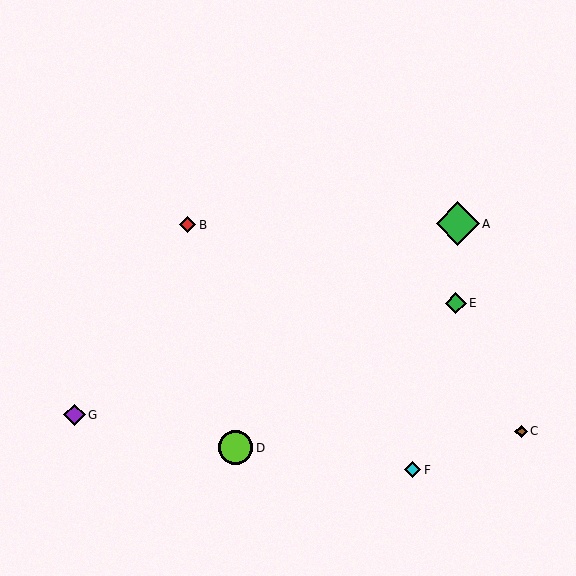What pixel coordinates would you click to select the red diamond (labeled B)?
Click at (188, 225) to select the red diamond B.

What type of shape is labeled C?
Shape C is a brown diamond.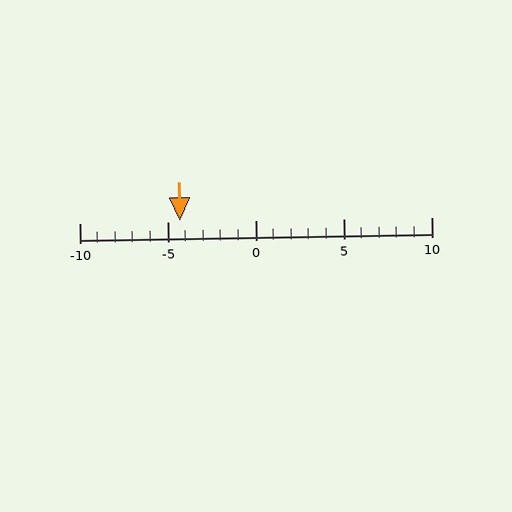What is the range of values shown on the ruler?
The ruler shows values from -10 to 10.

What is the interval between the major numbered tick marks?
The major tick marks are spaced 5 units apart.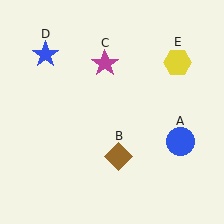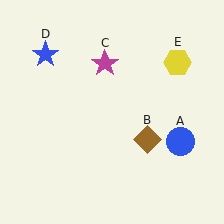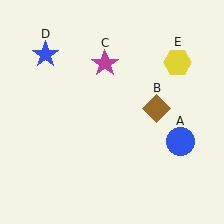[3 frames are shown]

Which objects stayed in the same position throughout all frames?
Blue circle (object A) and magenta star (object C) and blue star (object D) and yellow hexagon (object E) remained stationary.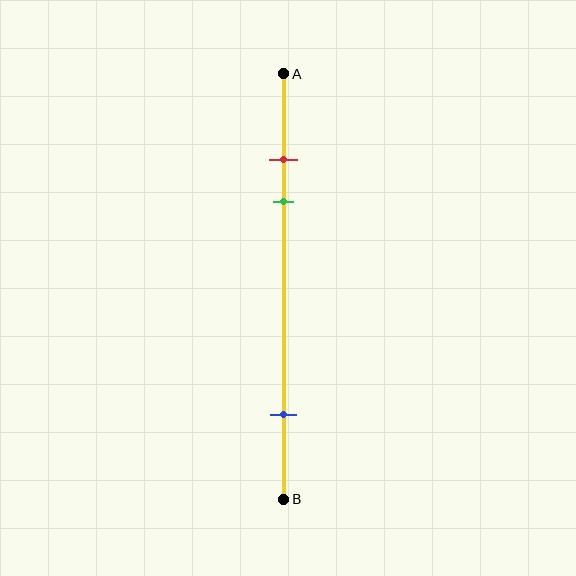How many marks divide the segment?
There are 3 marks dividing the segment.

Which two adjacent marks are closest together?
The red and green marks are the closest adjacent pair.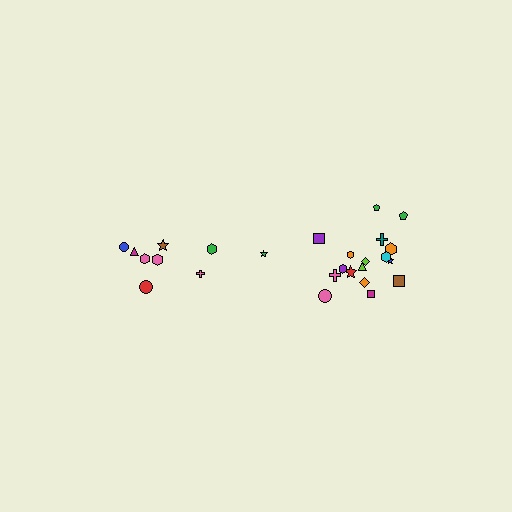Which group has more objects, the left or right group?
The right group.